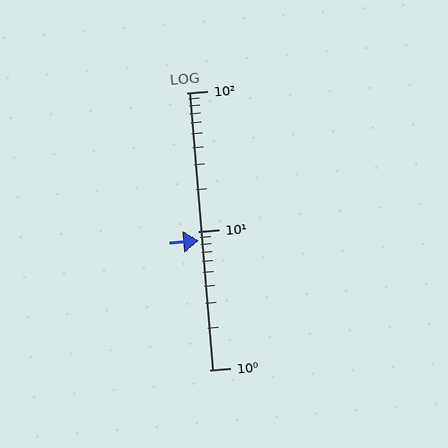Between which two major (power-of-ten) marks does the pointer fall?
The pointer is between 1 and 10.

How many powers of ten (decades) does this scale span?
The scale spans 2 decades, from 1 to 100.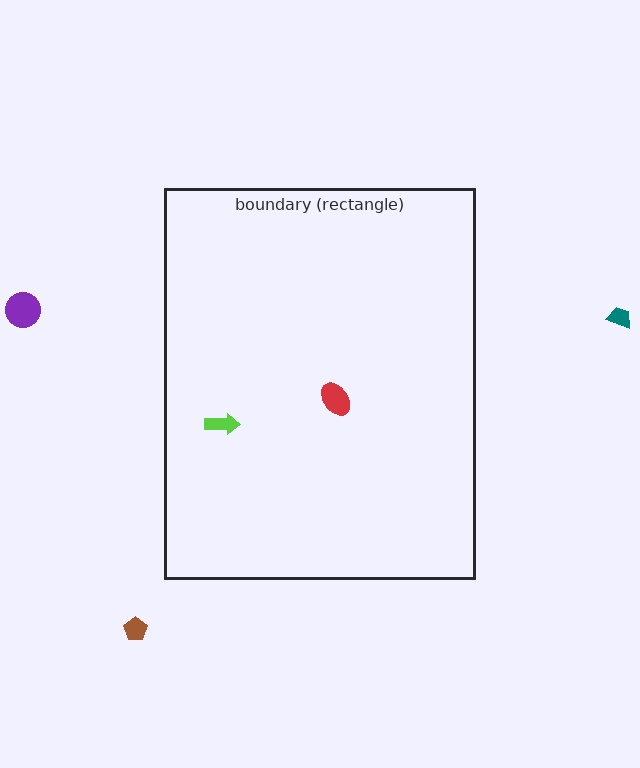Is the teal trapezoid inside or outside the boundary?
Outside.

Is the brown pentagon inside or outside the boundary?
Outside.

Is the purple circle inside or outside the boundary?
Outside.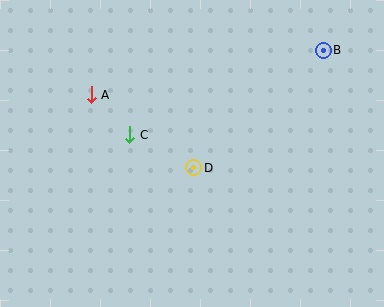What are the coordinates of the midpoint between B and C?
The midpoint between B and C is at (226, 93).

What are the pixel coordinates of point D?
Point D is at (194, 168).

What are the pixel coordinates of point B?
Point B is at (323, 50).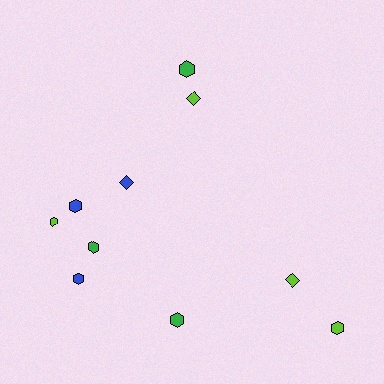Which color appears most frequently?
Lime, with 4 objects.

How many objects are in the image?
There are 10 objects.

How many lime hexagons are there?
There are 2 lime hexagons.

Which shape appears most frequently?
Hexagon, with 7 objects.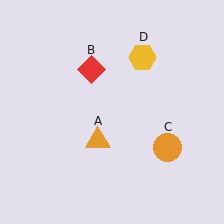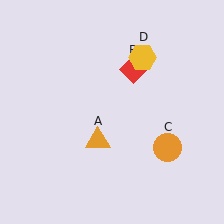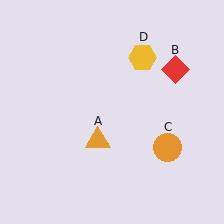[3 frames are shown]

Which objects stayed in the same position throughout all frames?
Orange triangle (object A) and orange circle (object C) and yellow hexagon (object D) remained stationary.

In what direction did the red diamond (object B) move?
The red diamond (object B) moved right.